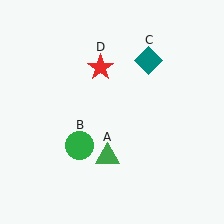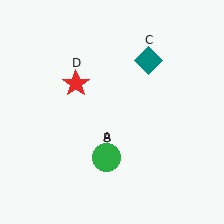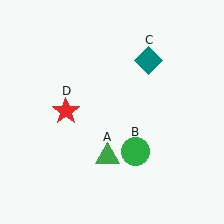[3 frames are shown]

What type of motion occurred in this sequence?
The green circle (object B), red star (object D) rotated counterclockwise around the center of the scene.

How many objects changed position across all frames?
2 objects changed position: green circle (object B), red star (object D).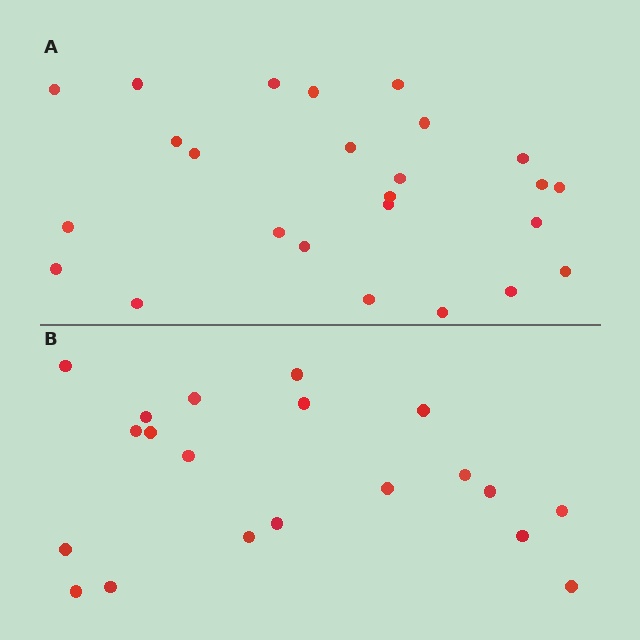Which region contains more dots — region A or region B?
Region A (the top region) has more dots.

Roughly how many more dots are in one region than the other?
Region A has about 5 more dots than region B.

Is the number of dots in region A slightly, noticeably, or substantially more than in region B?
Region A has noticeably more, but not dramatically so. The ratio is roughly 1.2 to 1.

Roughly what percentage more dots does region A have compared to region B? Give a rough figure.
About 25% more.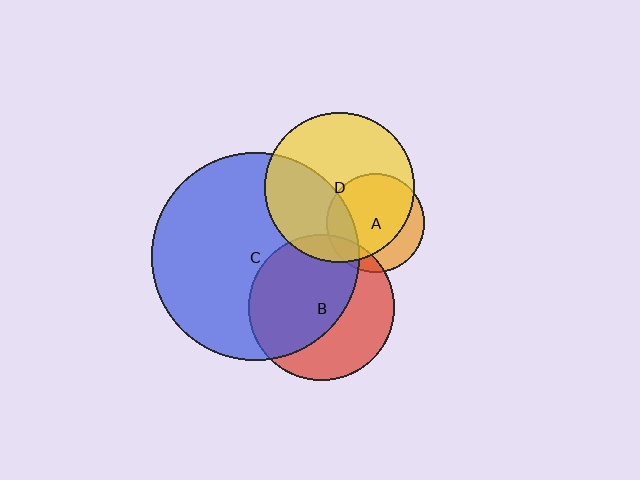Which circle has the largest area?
Circle C (blue).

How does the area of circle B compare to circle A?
Approximately 2.2 times.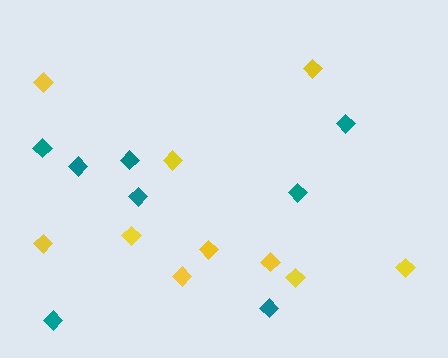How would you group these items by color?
There are 2 groups: one group of yellow diamonds (10) and one group of teal diamonds (8).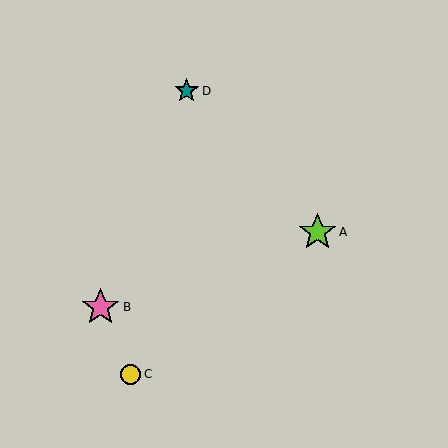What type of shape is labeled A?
Shape A is a lime star.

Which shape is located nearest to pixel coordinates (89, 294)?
The pink star (labeled B) at (101, 307) is nearest to that location.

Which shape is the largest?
The pink star (labeled B) is the largest.